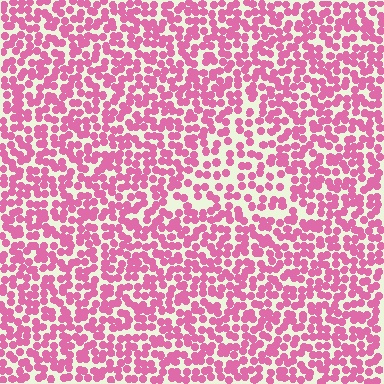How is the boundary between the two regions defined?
The boundary is defined by a change in element density (approximately 1.6x ratio). All elements are the same color, size, and shape.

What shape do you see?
I see a triangle.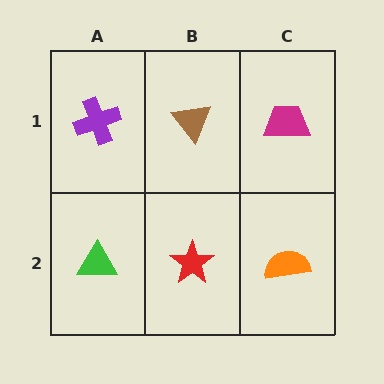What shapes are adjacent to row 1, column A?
A green triangle (row 2, column A), a brown triangle (row 1, column B).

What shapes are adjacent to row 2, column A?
A purple cross (row 1, column A), a red star (row 2, column B).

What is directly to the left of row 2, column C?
A red star.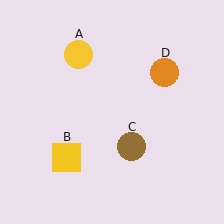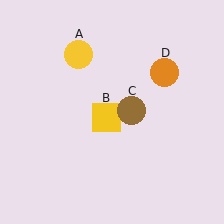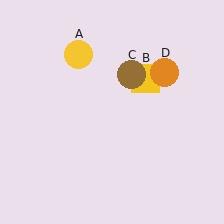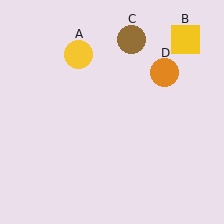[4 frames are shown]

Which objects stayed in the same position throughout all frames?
Yellow circle (object A) and orange circle (object D) remained stationary.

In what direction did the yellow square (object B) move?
The yellow square (object B) moved up and to the right.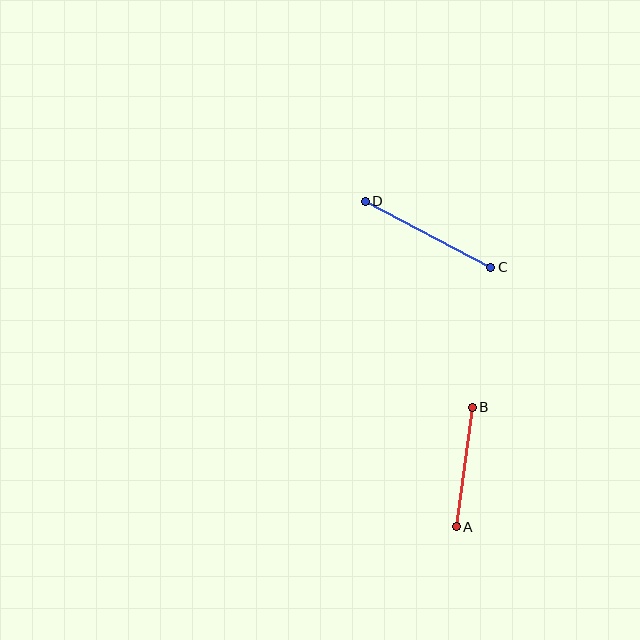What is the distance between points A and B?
The distance is approximately 120 pixels.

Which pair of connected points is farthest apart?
Points C and D are farthest apart.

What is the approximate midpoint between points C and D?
The midpoint is at approximately (428, 234) pixels.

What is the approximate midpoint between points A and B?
The midpoint is at approximately (464, 467) pixels.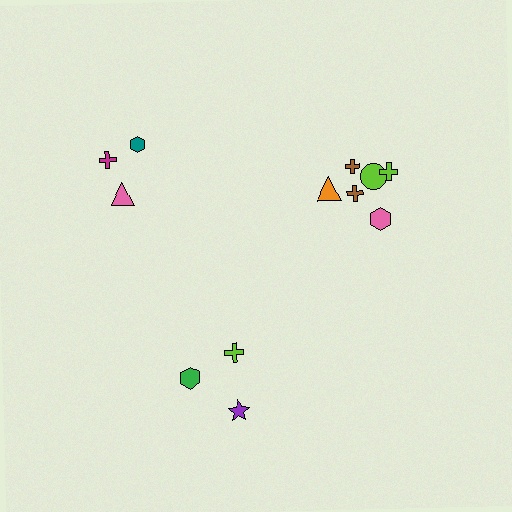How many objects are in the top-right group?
There are 6 objects.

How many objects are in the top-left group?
There are 3 objects.